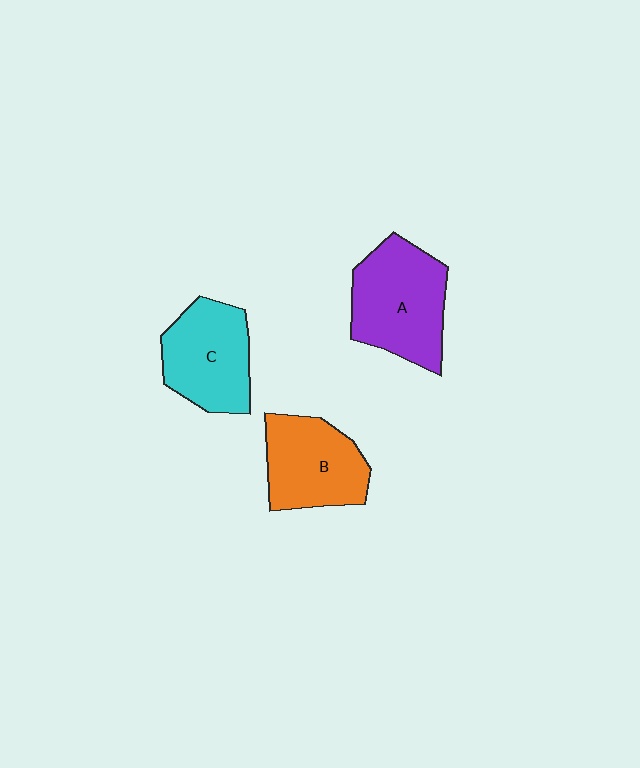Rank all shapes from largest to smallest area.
From largest to smallest: A (purple), C (cyan), B (orange).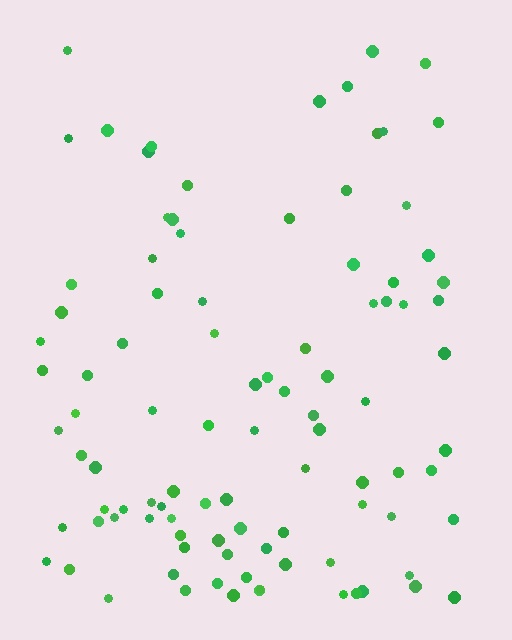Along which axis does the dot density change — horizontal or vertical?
Vertical.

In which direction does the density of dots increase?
From top to bottom, with the bottom side densest.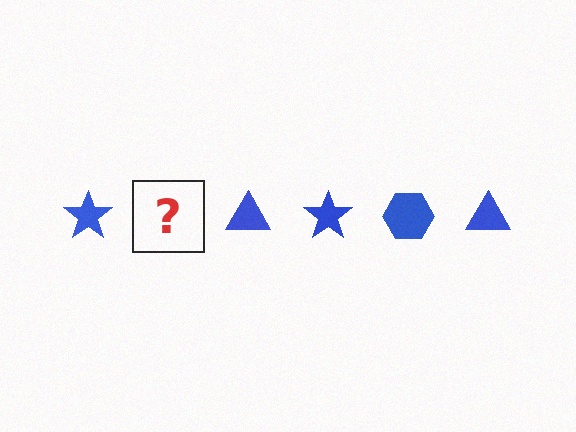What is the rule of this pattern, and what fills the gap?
The rule is that the pattern cycles through star, hexagon, triangle shapes in blue. The gap should be filled with a blue hexagon.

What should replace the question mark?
The question mark should be replaced with a blue hexagon.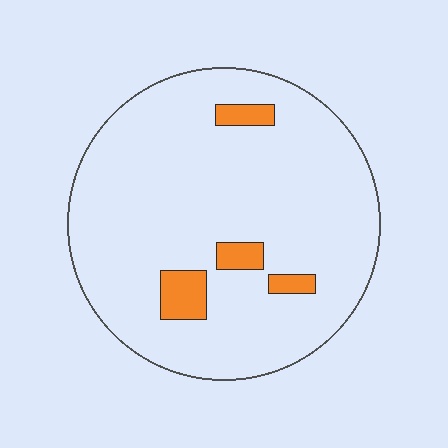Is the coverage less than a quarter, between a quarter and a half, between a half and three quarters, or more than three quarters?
Less than a quarter.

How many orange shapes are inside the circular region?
4.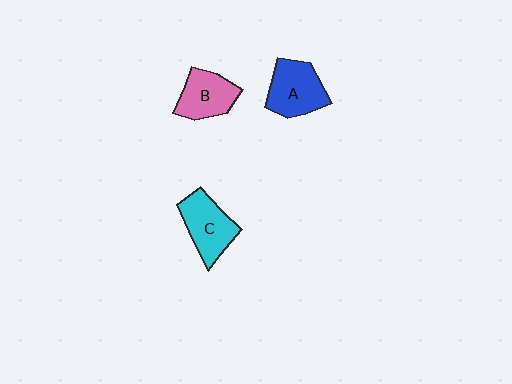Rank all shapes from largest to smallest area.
From largest to smallest: A (blue), C (cyan), B (pink).